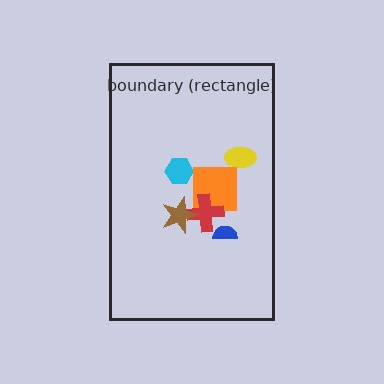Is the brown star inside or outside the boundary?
Inside.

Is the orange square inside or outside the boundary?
Inside.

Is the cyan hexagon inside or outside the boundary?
Inside.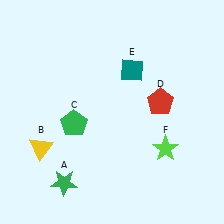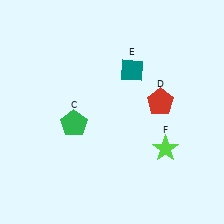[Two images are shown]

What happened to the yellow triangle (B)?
The yellow triangle (B) was removed in Image 2. It was in the bottom-left area of Image 1.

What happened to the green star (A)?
The green star (A) was removed in Image 2. It was in the bottom-left area of Image 1.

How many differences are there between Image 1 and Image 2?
There are 2 differences between the two images.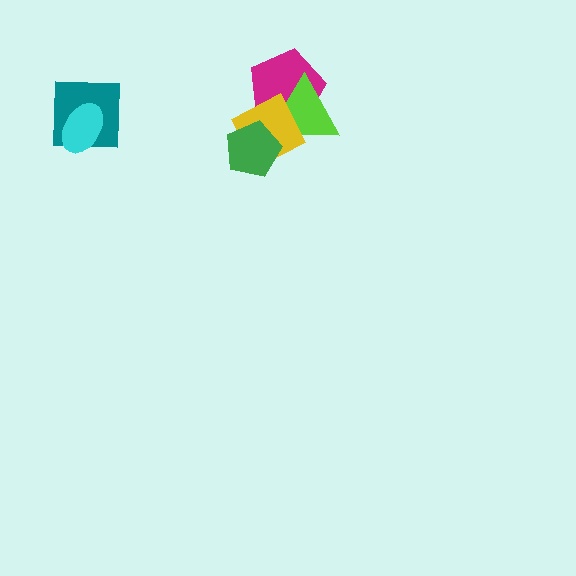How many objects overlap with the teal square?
1 object overlaps with the teal square.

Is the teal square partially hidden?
Yes, it is partially covered by another shape.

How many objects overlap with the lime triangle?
3 objects overlap with the lime triangle.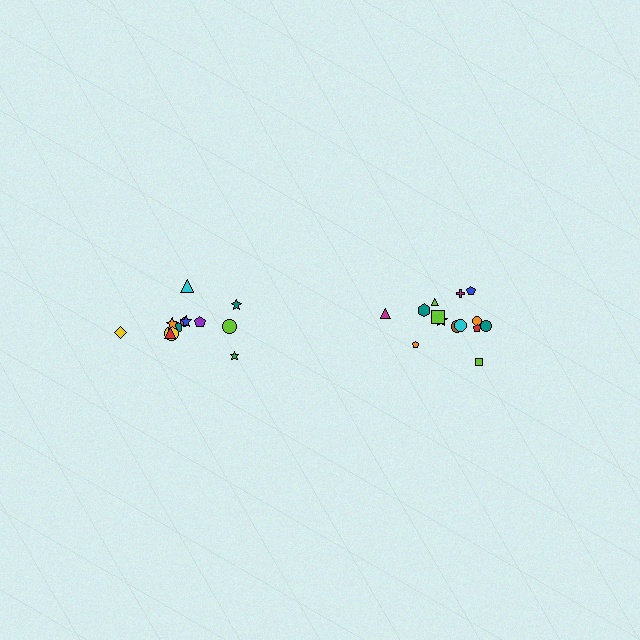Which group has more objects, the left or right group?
The right group.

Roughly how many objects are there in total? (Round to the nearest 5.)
Roughly 25 objects in total.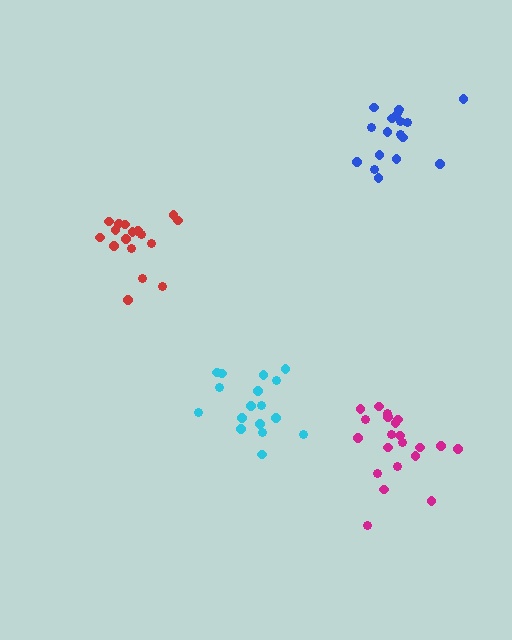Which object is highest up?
The blue cluster is topmost.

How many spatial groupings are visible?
There are 4 spatial groupings.